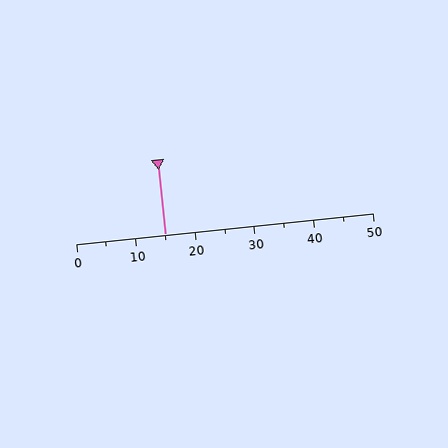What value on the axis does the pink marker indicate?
The marker indicates approximately 15.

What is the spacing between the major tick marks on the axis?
The major ticks are spaced 10 apart.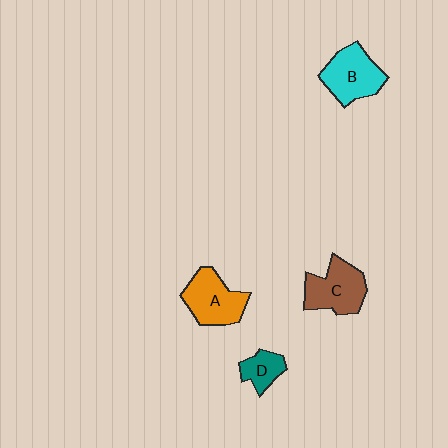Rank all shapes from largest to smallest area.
From largest to smallest: C (brown), B (cyan), A (orange), D (teal).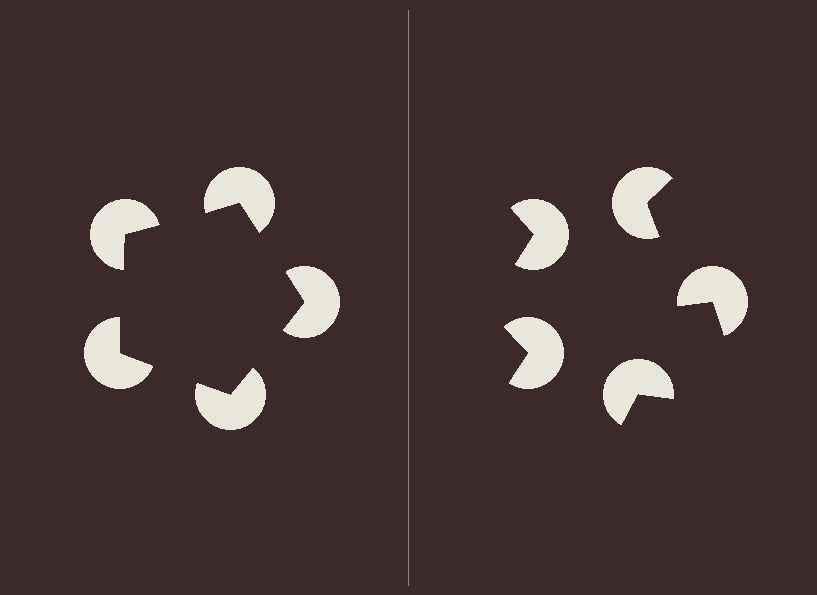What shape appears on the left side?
An illusory pentagon.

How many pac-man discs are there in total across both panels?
10 — 5 on each side.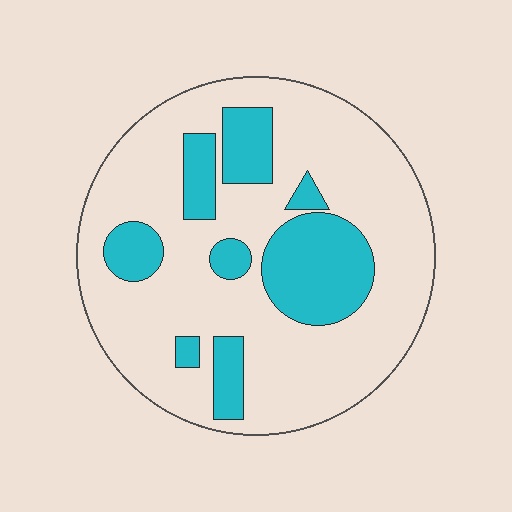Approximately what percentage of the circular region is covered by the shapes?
Approximately 25%.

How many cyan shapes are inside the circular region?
8.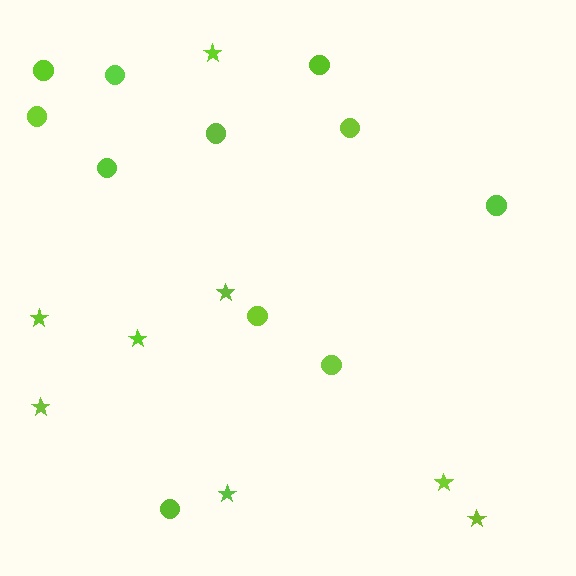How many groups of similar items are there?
There are 2 groups: one group of stars (8) and one group of circles (11).